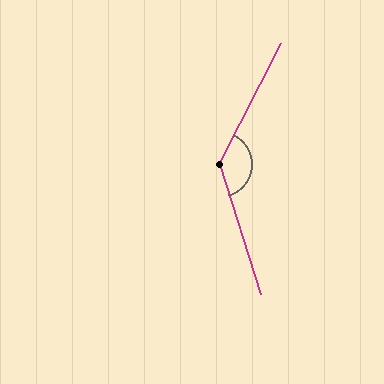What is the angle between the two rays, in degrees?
Approximately 135 degrees.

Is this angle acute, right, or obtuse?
It is obtuse.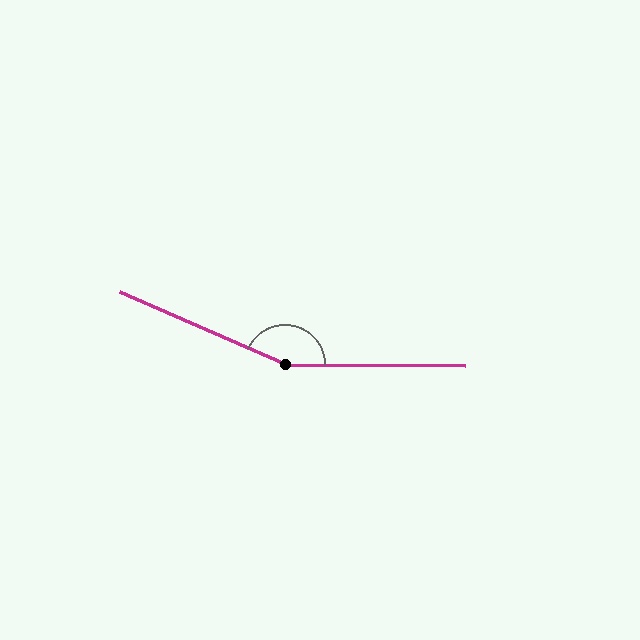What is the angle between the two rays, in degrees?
Approximately 157 degrees.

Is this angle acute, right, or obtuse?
It is obtuse.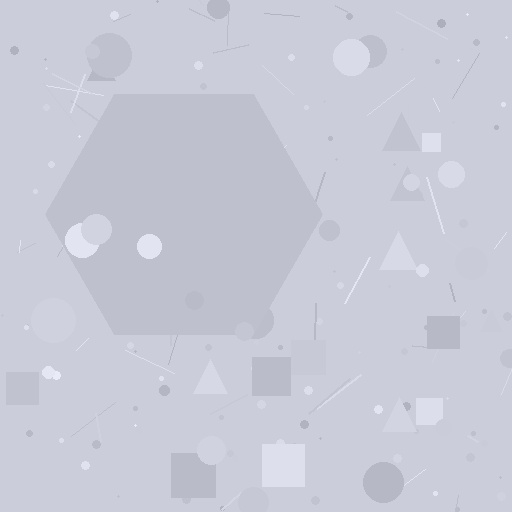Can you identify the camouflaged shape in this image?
The camouflaged shape is a hexagon.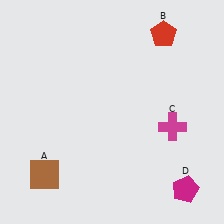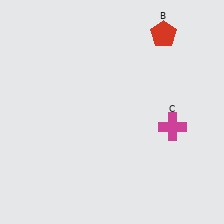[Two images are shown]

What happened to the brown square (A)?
The brown square (A) was removed in Image 2. It was in the bottom-left area of Image 1.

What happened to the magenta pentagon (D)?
The magenta pentagon (D) was removed in Image 2. It was in the bottom-right area of Image 1.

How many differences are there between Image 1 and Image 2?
There are 2 differences between the two images.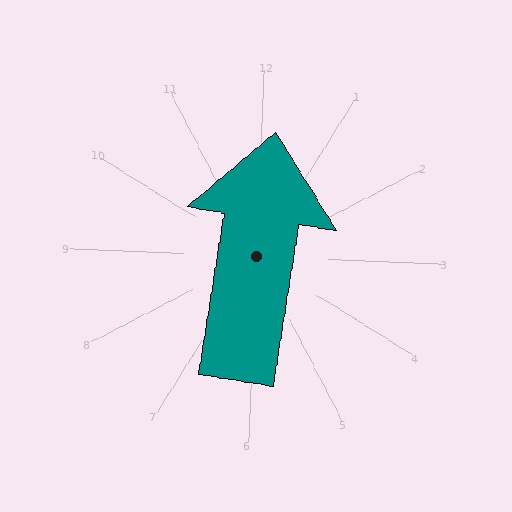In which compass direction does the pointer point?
North.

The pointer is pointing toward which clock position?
Roughly 12 o'clock.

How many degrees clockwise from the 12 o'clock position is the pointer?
Approximately 7 degrees.